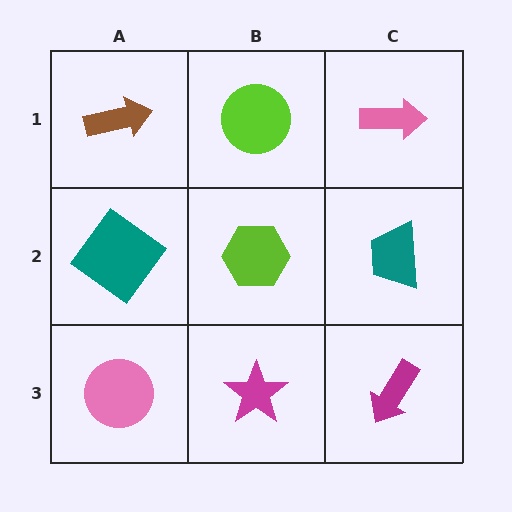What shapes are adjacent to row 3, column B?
A lime hexagon (row 2, column B), a pink circle (row 3, column A), a magenta arrow (row 3, column C).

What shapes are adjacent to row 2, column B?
A lime circle (row 1, column B), a magenta star (row 3, column B), a teal diamond (row 2, column A), a teal trapezoid (row 2, column C).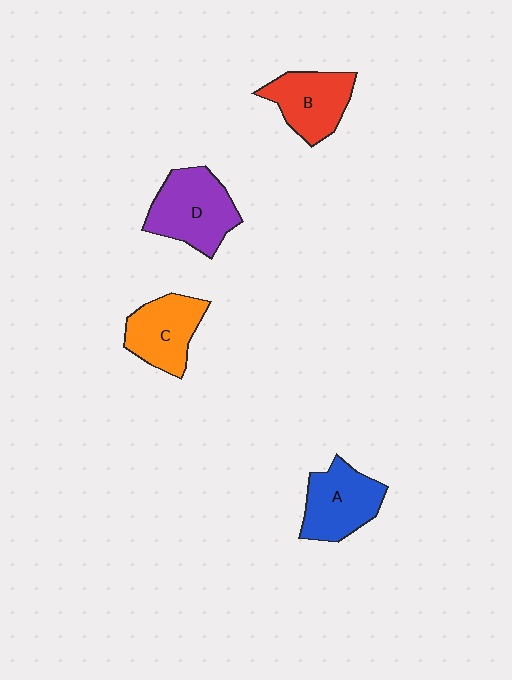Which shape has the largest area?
Shape D (purple).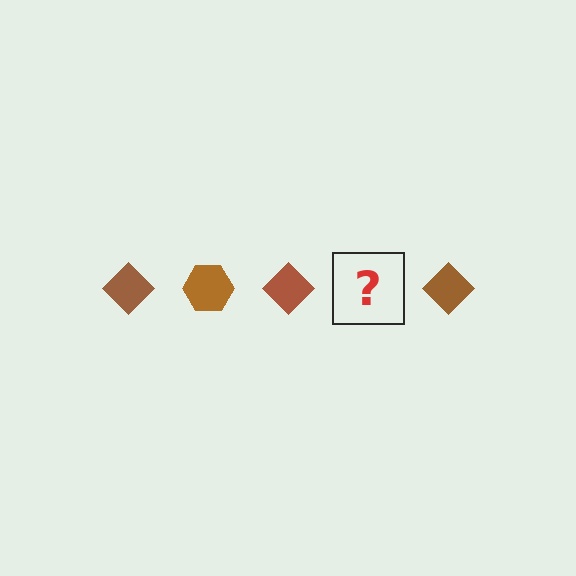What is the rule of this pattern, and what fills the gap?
The rule is that the pattern cycles through diamond, hexagon shapes in brown. The gap should be filled with a brown hexagon.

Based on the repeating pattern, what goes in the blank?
The blank should be a brown hexagon.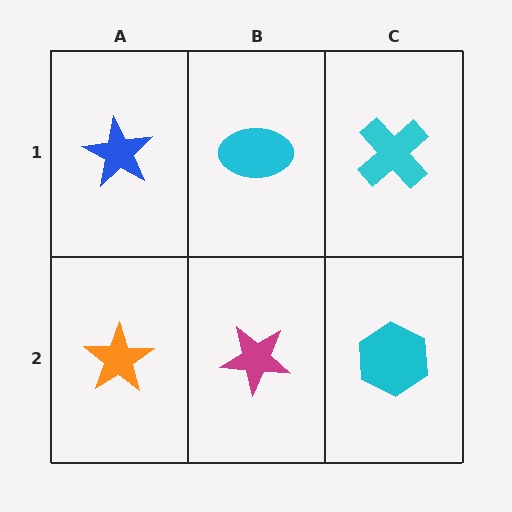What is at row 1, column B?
A cyan ellipse.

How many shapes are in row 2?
3 shapes.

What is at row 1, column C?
A cyan cross.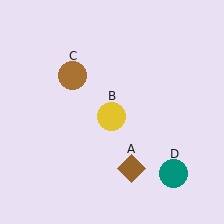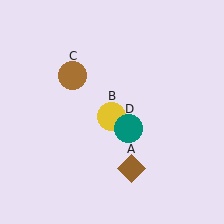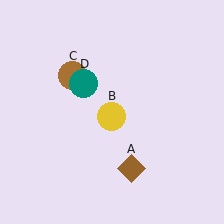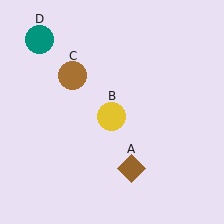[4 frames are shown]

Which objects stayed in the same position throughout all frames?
Brown diamond (object A) and yellow circle (object B) and brown circle (object C) remained stationary.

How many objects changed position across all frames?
1 object changed position: teal circle (object D).